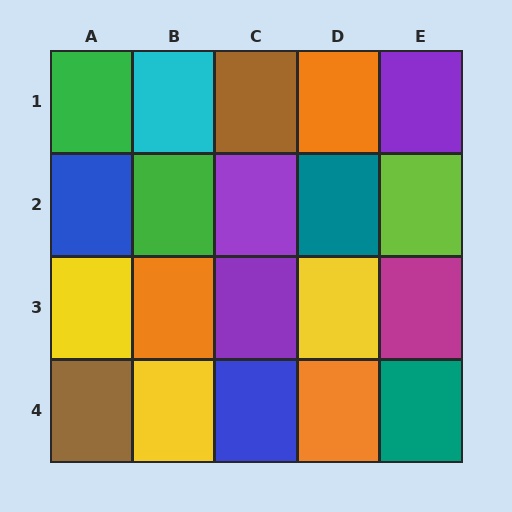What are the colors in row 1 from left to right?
Green, cyan, brown, orange, purple.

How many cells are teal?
2 cells are teal.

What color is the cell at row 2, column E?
Lime.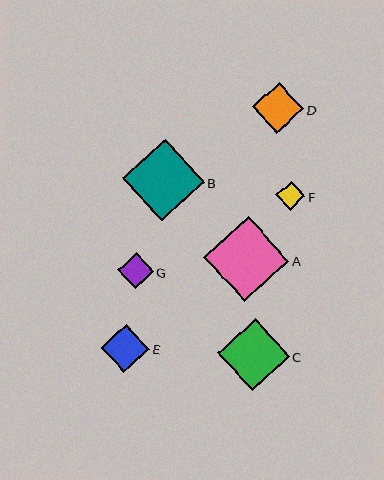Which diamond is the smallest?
Diamond F is the smallest with a size of approximately 29 pixels.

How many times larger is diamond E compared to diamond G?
Diamond E is approximately 1.4 times the size of diamond G.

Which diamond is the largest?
Diamond A is the largest with a size of approximately 85 pixels.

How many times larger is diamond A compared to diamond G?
Diamond A is approximately 2.4 times the size of diamond G.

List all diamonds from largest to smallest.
From largest to smallest: A, B, C, D, E, G, F.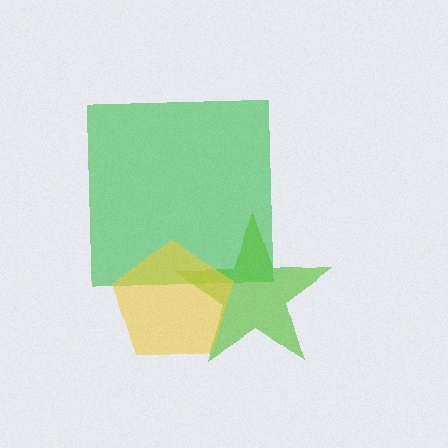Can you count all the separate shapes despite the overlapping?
Yes, there are 3 separate shapes.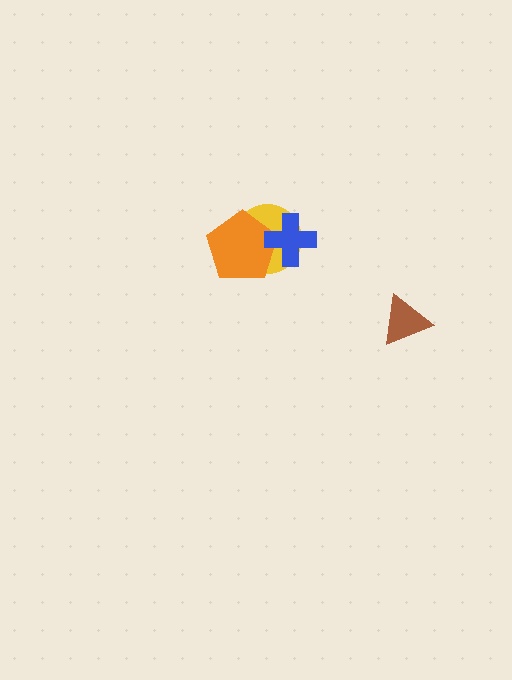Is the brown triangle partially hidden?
No, no other shape covers it.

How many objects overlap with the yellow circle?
2 objects overlap with the yellow circle.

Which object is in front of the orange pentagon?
The blue cross is in front of the orange pentagon.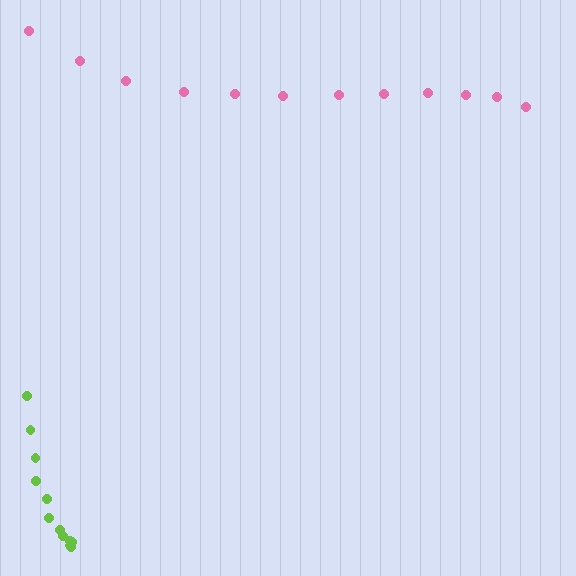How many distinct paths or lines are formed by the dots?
There are 2 distinct paths.